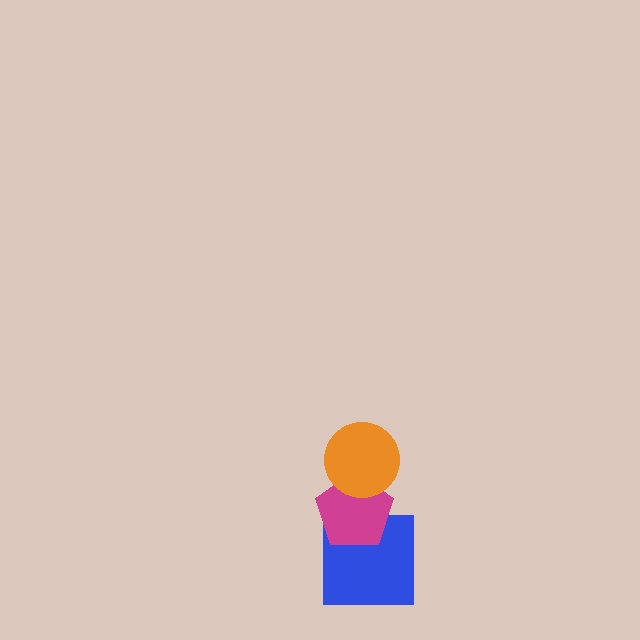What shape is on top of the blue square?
The magenta pentagon is on top of the blue square.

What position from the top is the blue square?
The blue square is 3rd from the top.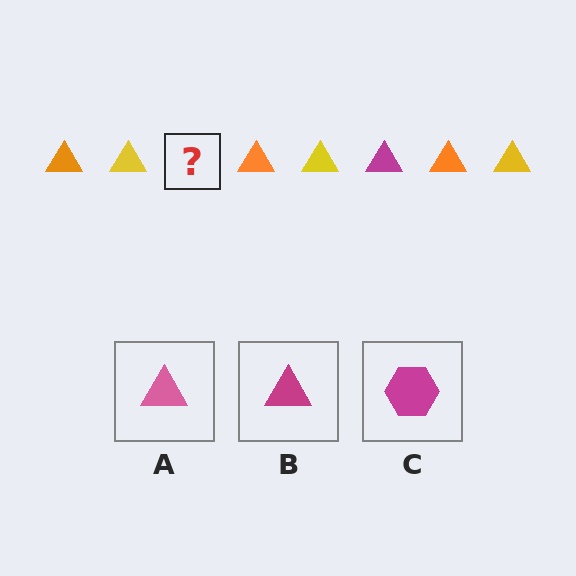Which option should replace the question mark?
Option B.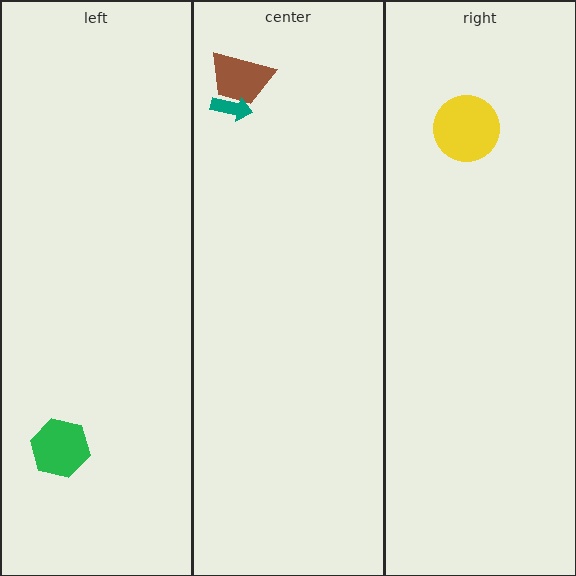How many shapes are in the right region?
1.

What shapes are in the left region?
The green hexagon.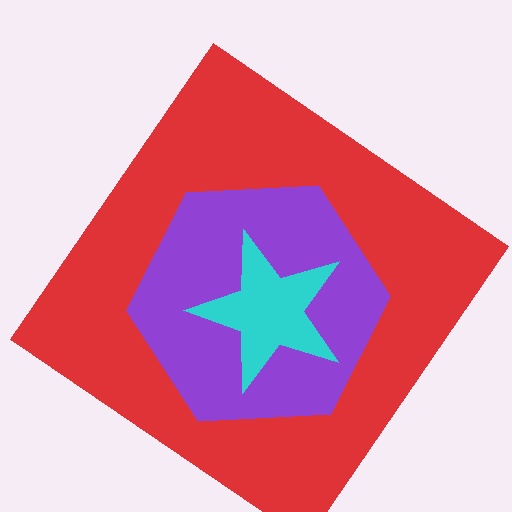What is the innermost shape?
The cyan star.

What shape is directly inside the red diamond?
The purple hexagon.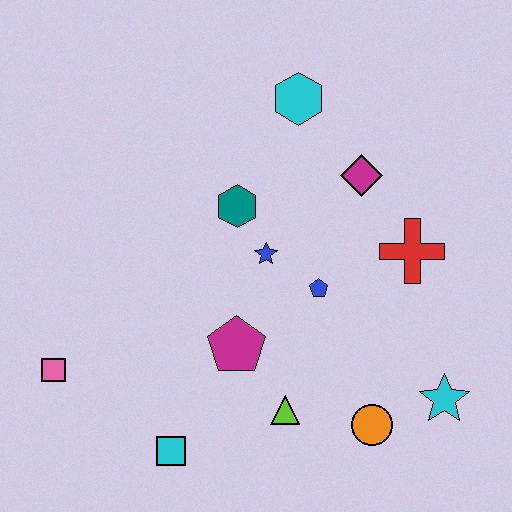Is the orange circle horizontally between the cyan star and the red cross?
No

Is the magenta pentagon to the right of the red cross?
No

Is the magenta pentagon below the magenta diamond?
Yes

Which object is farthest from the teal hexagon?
The cyan star is farthest from the teal hexagon.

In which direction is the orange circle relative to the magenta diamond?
The orange circle is below the magenta diamond.